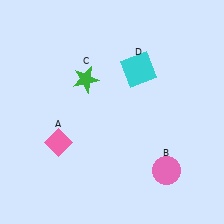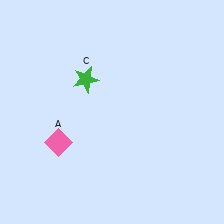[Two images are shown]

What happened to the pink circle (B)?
The pink circle (B) was removed in Image 2. It was in the bottom-right area of Image 1.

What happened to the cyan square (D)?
The cyan square (D) was removed in Image 2. It was in the top-right area of Image 1.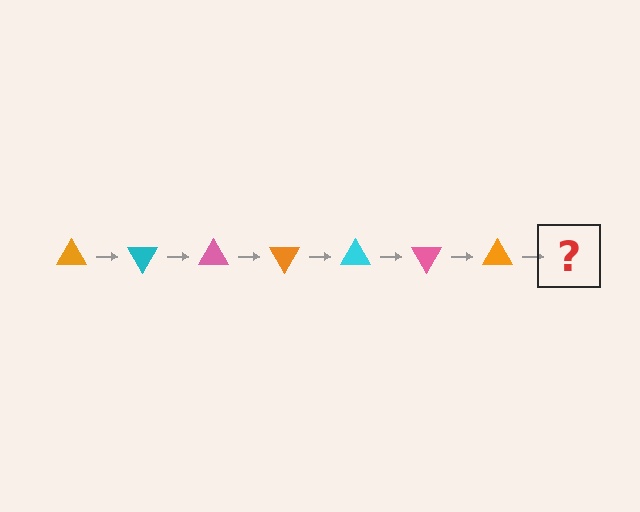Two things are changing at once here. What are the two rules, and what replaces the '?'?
The two rules are that it rotates 60 degrees each step and the color cycles through orange, cyan, and pink. The '?' should be a cyan triangle, rotated 420 degrees from the start.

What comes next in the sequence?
The next element should be a cyan triangle, rotated 420 degrees from the start.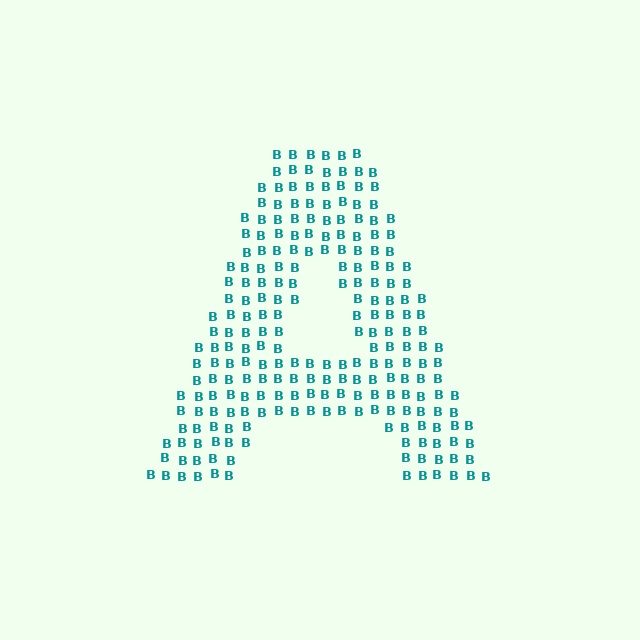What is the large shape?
The large shape is the letter A.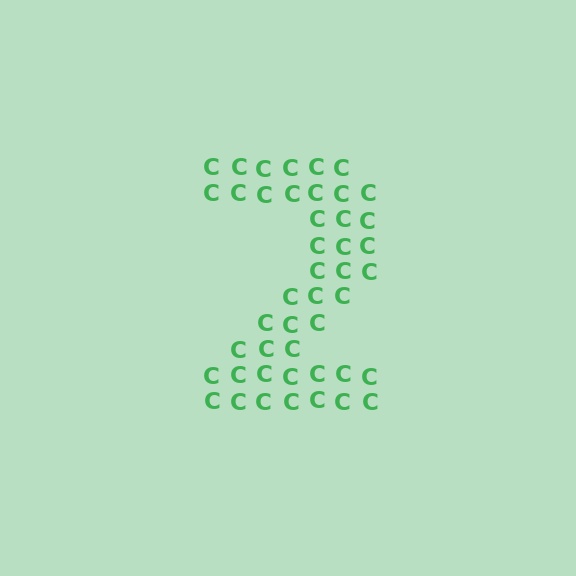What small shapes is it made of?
It is made of small letter C's.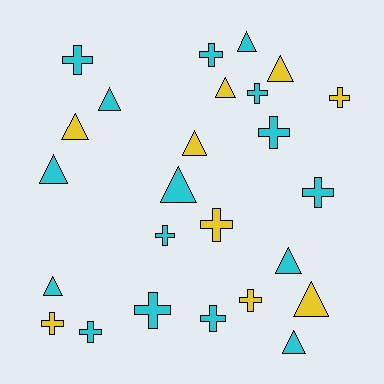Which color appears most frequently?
Cyan, with 16 objects.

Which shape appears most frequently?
Cross, with 13 objects.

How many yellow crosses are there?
There are 4 yellow crosses.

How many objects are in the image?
There are 25 objects.